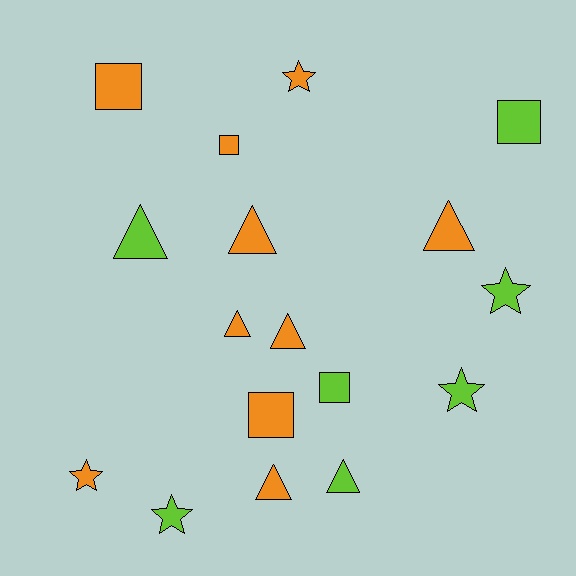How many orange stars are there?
There are 2 orange stars.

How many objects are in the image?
There are 17 objects.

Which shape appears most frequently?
Triangle, with 7 objects.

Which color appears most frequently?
Orange, with 10 objects.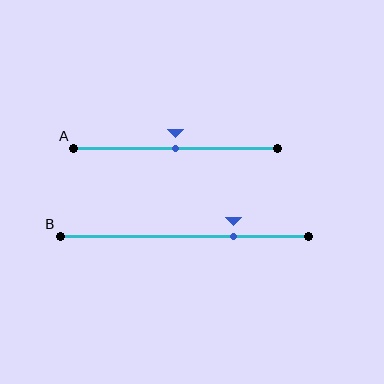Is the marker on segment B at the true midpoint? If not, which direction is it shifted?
No, the marker on segment B is shifted to the right by about 20% of the segment length.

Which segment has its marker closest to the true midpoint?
Segment A has its marker closest to the true midpoint.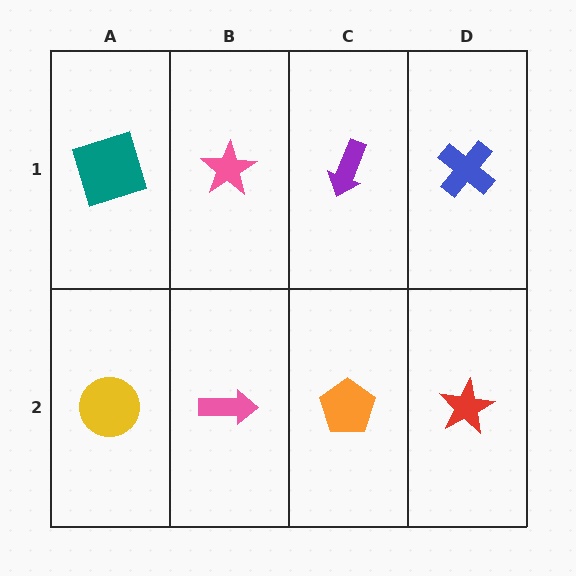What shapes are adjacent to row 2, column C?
A purple arrow (row 1, column C), a pink arrow (row 2, column B), a red star (row 2, column D).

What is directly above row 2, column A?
A teal square.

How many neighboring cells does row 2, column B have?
3.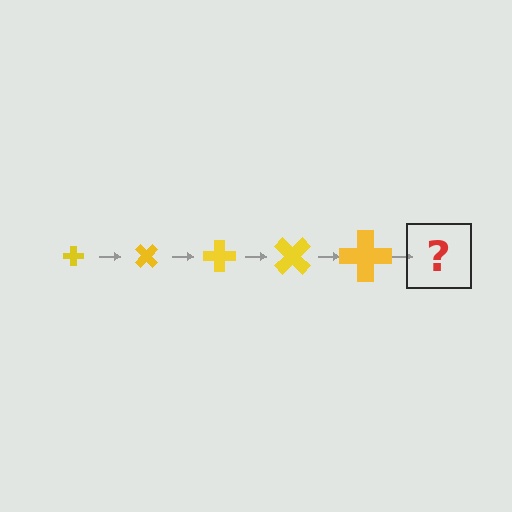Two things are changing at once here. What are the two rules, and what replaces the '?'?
The two rules are that the cross grows larger each step and it rotates 45 degrees each step. The '?' should be a cross, larger than the previous one and rotated 225 degrees from the start.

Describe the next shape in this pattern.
It should be a cross, larger than the previous one and rotated 225 degrees from the start.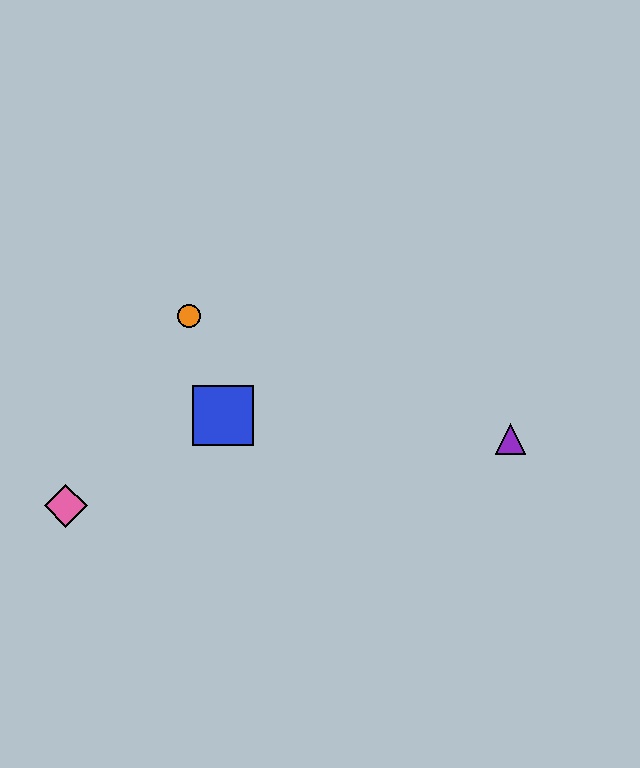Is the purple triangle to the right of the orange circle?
Yes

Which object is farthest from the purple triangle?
The pink diamond is farthest from the purple triangle.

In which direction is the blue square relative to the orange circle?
The blue square is below the orange circle.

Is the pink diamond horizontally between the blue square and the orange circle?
No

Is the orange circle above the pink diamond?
Yes